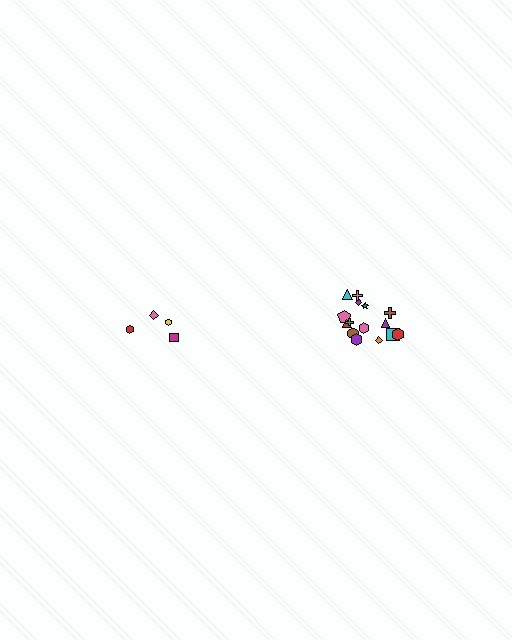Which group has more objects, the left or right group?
The right group.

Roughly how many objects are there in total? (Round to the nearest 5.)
Roughly 20 objects in total.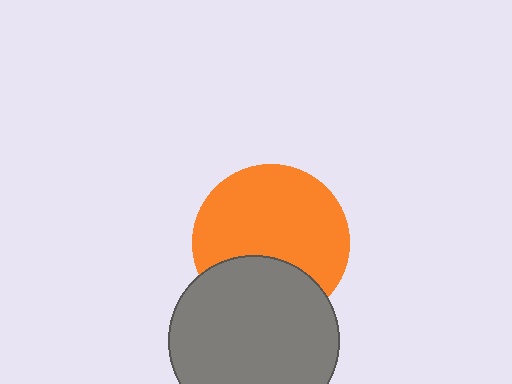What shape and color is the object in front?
The object in front is a gray circle.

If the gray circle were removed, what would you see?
You would see the complete orange circle.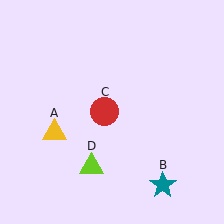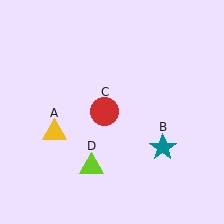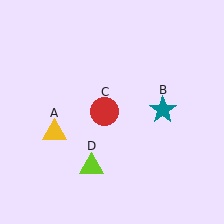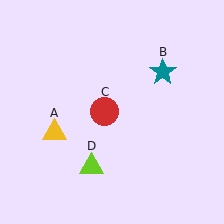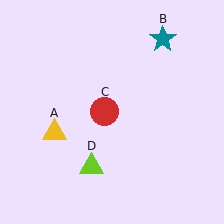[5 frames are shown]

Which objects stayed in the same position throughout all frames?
Yellow triangle (object A) and red circle (object C) and lime triangle (object D) remained stationary.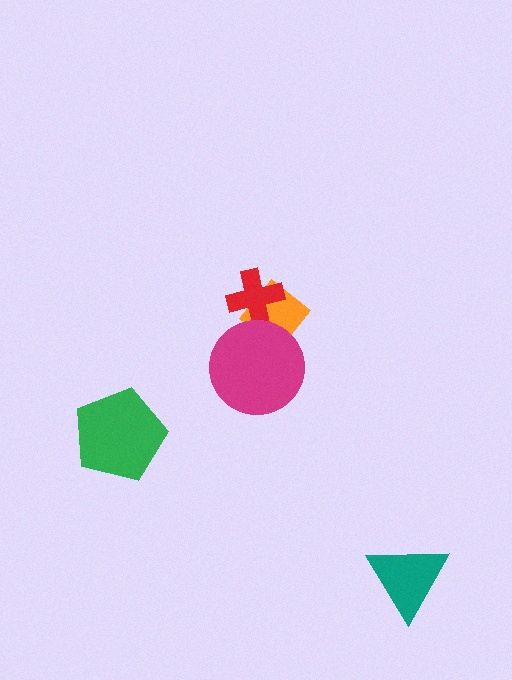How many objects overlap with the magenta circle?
1 object overlaps with the magenta circle.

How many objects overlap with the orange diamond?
2 objects overlap with the orange diamond.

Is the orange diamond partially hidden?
Yes, it is partially covered by another shape.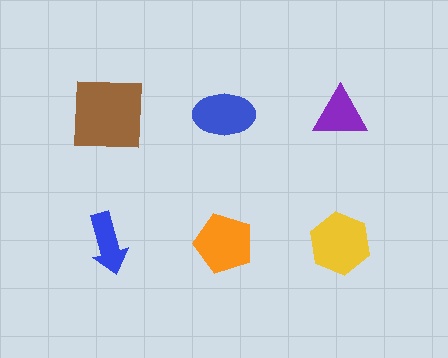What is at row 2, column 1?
A blue arrow.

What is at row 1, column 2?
A blue ellipse.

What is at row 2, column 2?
An orange pentagon.